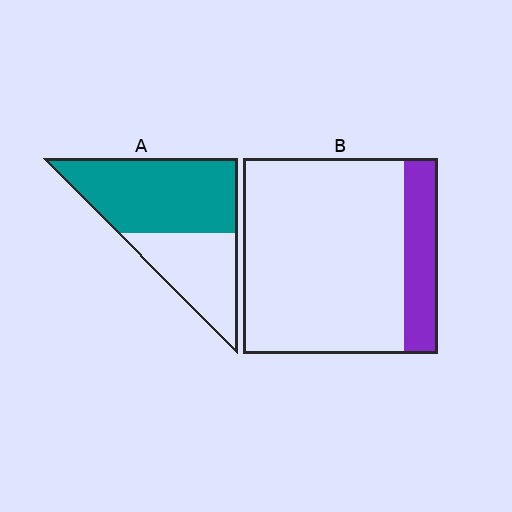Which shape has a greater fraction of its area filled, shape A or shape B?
Shape A.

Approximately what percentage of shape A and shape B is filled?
A is approximately 60% and B is approximately 15%.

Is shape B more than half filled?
No.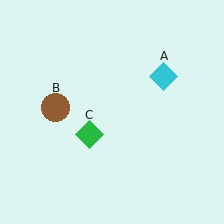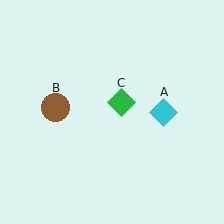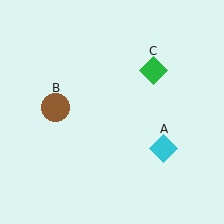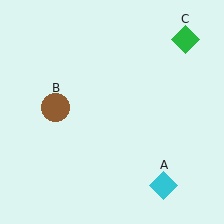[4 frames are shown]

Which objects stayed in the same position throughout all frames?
Brown circle (object B) remained stationary.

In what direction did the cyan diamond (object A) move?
The cyan diamond (object A) moved down.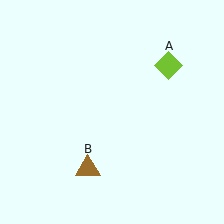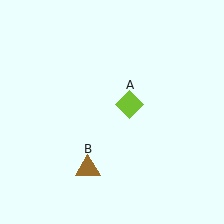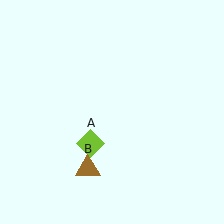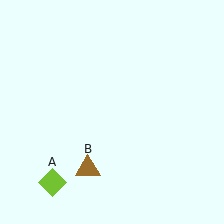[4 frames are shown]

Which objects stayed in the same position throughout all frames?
Brown triangle (object B) remained stationary.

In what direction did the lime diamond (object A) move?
The lime diamond (object A) moved down and to the left.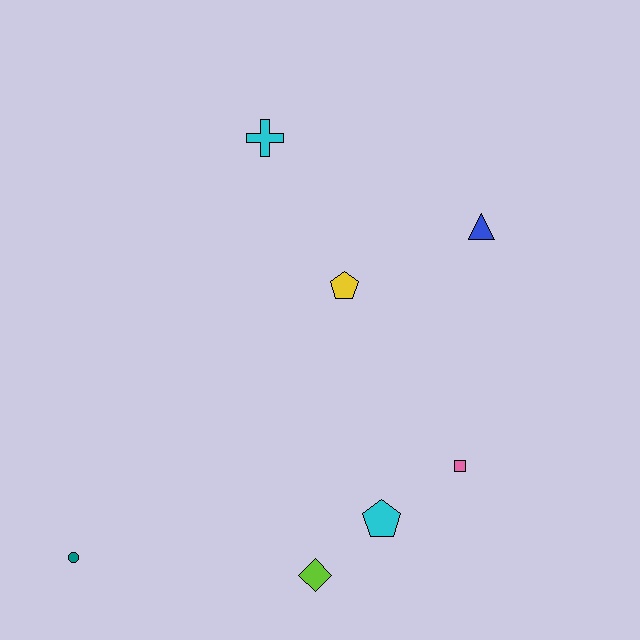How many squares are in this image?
There is 1 square.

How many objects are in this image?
There are 7 objects.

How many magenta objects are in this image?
There are no magenta objects.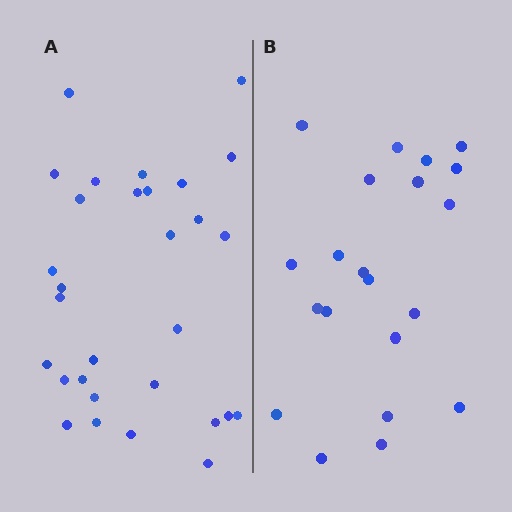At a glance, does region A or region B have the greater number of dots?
Region A (the left region) has more dots.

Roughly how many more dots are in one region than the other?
Region A has roughly 8 or so more dots than region B.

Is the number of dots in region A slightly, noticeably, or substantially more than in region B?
Region A has noticeably more, but not dramatically so. The ratio is roughly 1.4 to 1.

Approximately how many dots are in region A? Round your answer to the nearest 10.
About 30 dots.